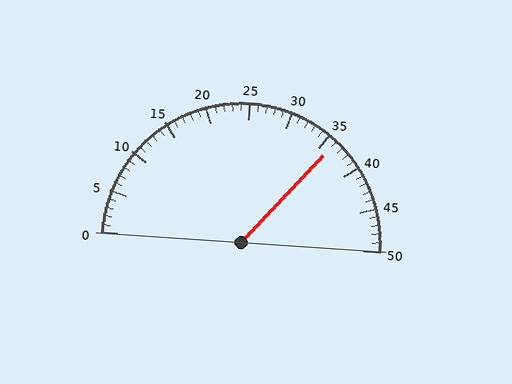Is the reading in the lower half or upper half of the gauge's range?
The reading is in the upper half of the range (0 to 50).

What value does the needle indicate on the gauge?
The needle indicates approximately 36.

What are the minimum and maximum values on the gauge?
The gauge ranges from 0 to 50.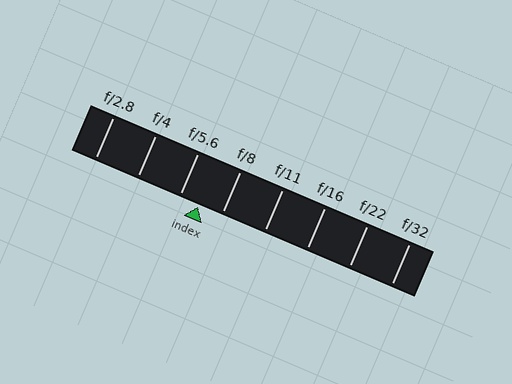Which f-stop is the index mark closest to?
The index mark is closest to f/5.6.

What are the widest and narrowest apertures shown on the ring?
The widest aperture shown is f/2.8 and the narrowest is f/32.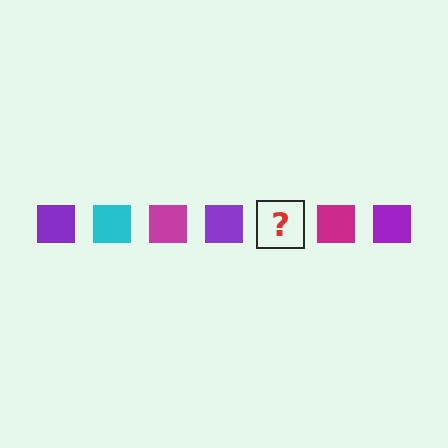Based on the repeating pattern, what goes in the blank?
The blank should be a cyan square.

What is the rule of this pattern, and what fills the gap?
The rule is that the pattern cycles through purple, cyan, magenta squares. The gap should be filled with a cyan square.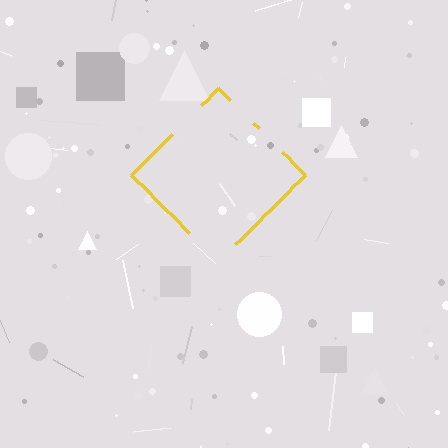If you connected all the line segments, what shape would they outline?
They would outline a diamond.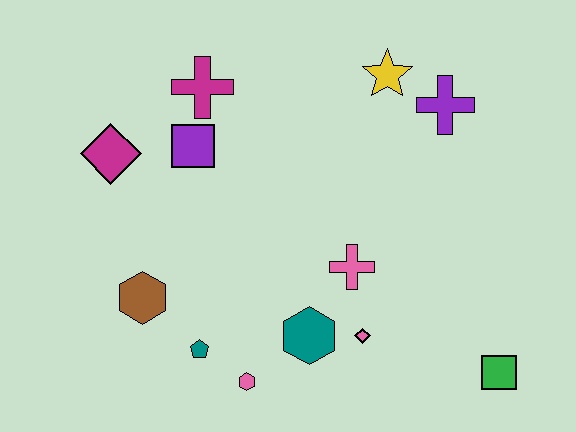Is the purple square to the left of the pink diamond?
Yes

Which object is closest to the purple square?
The magenta cross is closest to the purple square.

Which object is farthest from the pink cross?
The magenta diamond is farthest from the pink cross.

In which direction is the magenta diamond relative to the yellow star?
The magenta diamond is to the left of the yellow star.